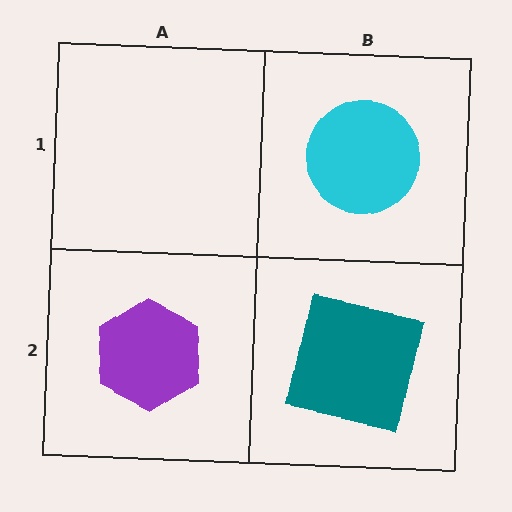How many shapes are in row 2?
2 shapes.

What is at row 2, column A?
A purple hexagon.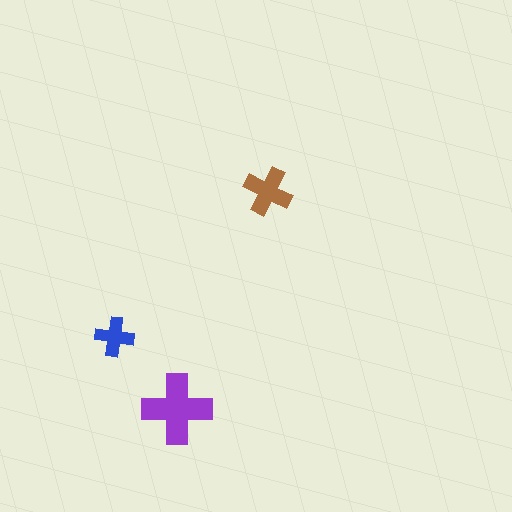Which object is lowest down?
The purple cross is bottommost.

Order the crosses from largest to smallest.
the purple one, the brown one, the blue one.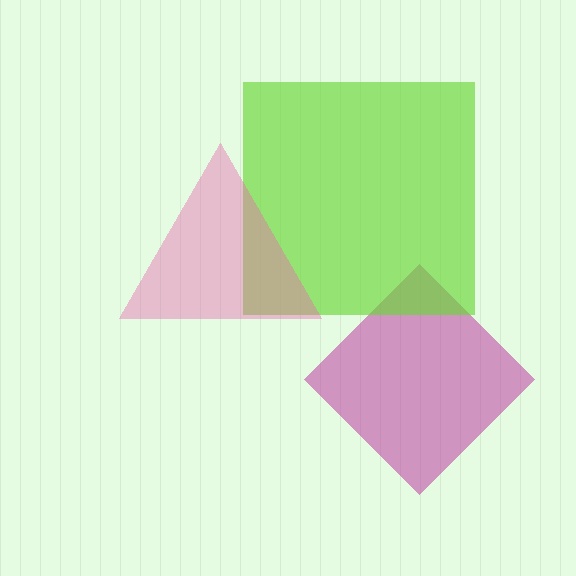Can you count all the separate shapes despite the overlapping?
Yes, there are 3 separate shapes.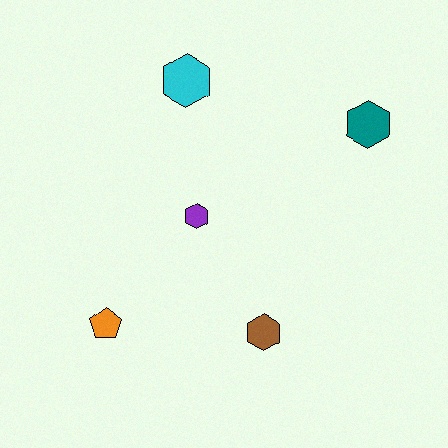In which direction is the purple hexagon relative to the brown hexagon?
The purple hexagon is above the brown hexagon.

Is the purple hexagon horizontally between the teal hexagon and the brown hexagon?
No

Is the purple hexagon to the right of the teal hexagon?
No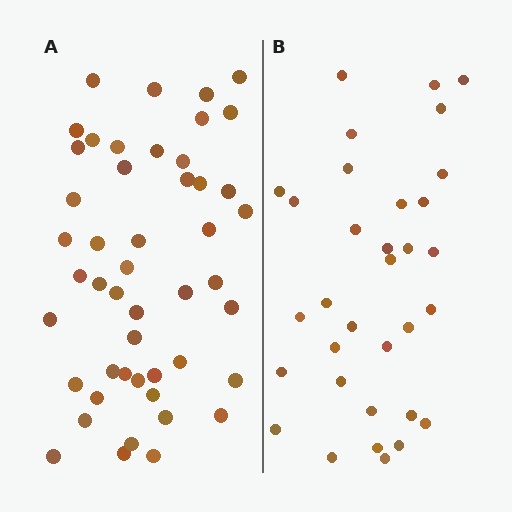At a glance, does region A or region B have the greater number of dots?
Region A (the left region) has more dots.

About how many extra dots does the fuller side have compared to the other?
Region A has approximately 15 more dots than region B.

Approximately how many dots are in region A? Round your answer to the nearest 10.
About 50 dots. (The exact count is 48, which rounds to 50.)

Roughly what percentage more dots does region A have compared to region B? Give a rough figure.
About 45% more.